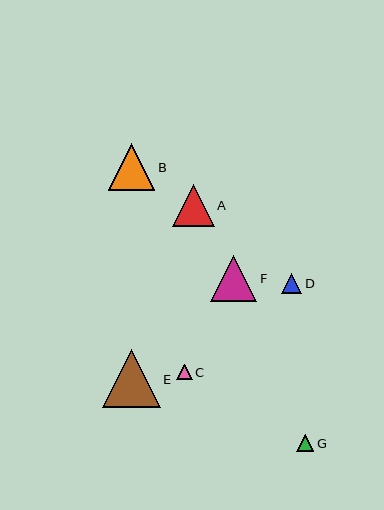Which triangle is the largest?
Triangle E is the largest with a size of approximately 58 pixels.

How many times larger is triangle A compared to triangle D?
Triangle A is approximately 2.0 times the size of triangle D.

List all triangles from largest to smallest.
From largest to smallest: E, B, F, A, D, G, C.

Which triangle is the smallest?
Triangle C is the smallest with a size of approximately 15 pixels.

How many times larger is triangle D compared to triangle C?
Triangle D is approximately 1.4 times the size of triangle C.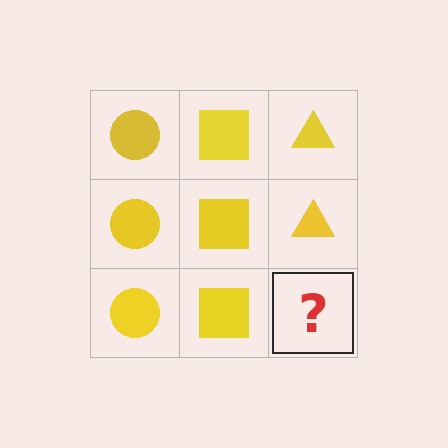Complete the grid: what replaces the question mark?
The question mark should be replaced with a yellow triangle.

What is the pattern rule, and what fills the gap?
The rule is that each column has a consistent shape. The gap should be filled with a yellow triangle.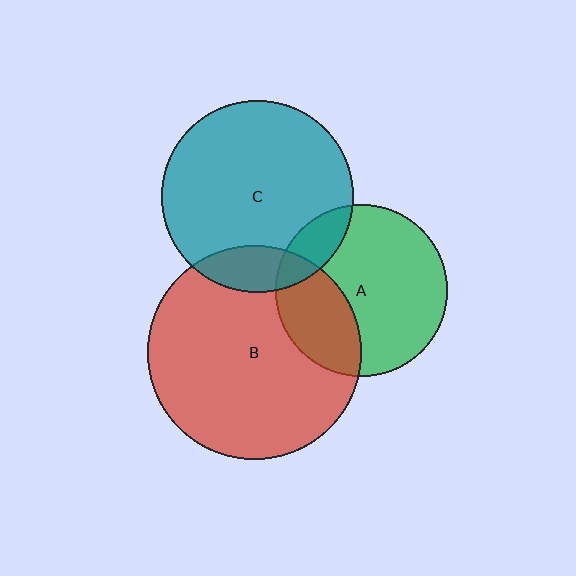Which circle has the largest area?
Circle B (red).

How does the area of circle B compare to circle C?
Approximately 1.2 times.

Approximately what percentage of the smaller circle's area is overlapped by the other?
Approximately 15%.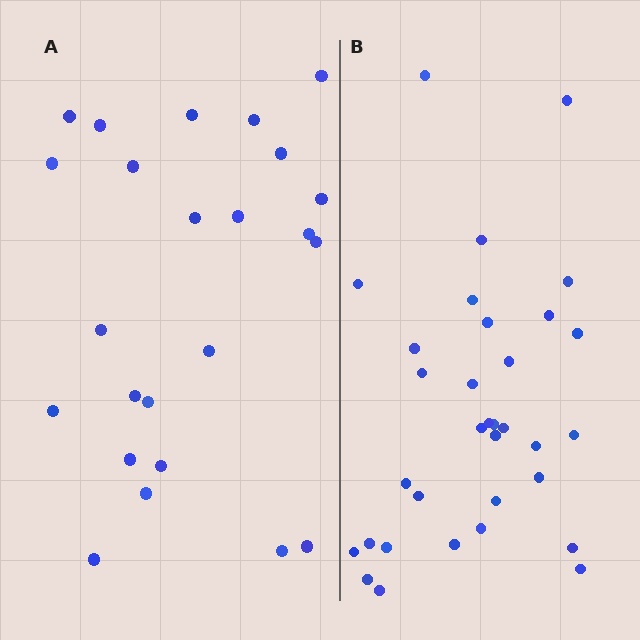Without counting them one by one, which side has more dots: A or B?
Region B (the right region) has more dots.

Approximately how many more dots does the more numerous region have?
Region B has roughly 8 or so more dots than region A.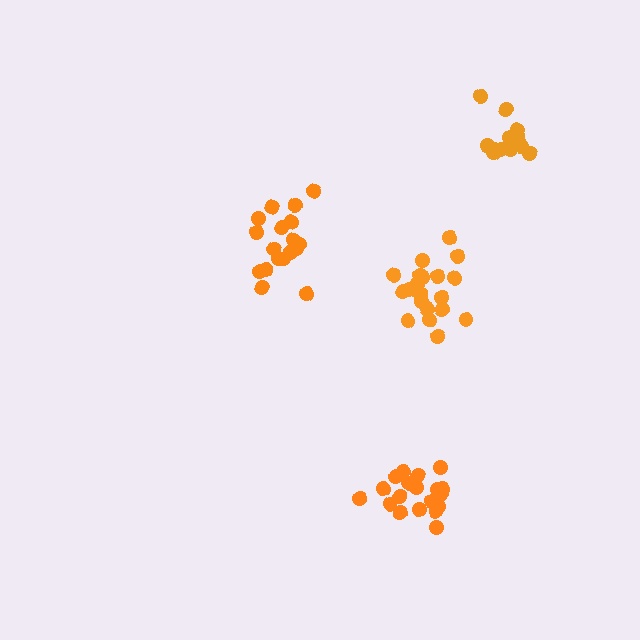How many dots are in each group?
Group 1: 20 dots, Group 2: 19 dots, Group 3: 18 dots, Group 4: 14 dots (71 total).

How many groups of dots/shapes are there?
There are 4 groups.